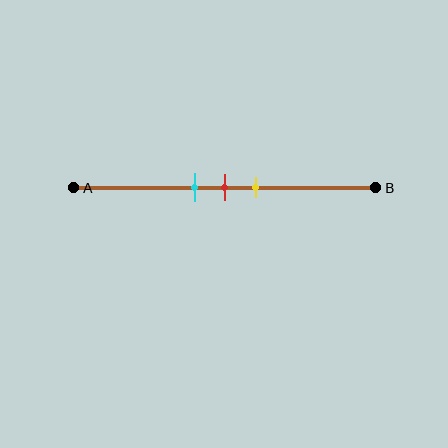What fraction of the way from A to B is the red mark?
The red mark is approximately 50% (0.5) of the way from A to B.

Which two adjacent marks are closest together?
The cyan and red marks are the closest adjacent pair.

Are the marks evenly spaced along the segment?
Yes, the marks are approximately evenly spaced.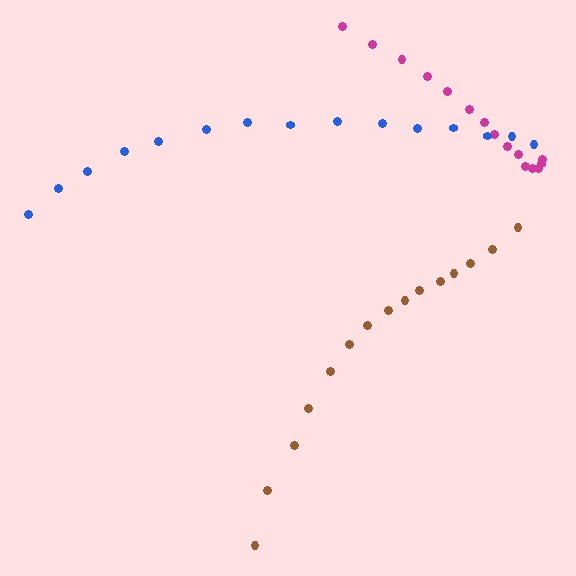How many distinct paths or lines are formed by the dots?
There are 3 distinct paths.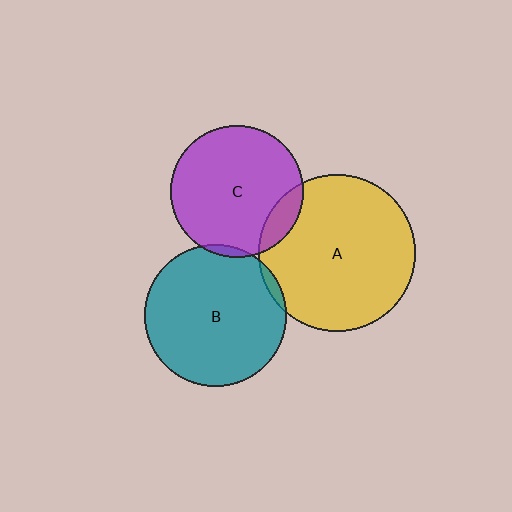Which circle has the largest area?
Circle A (yellow).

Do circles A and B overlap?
Yes.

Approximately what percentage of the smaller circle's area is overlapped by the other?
Approximately 5%.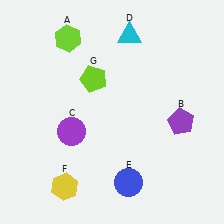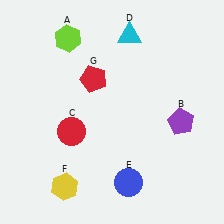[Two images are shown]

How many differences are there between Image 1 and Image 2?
There are 2 differences between the two images.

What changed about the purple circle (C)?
In Image 1, C is purple. In Image 2, it changed to red.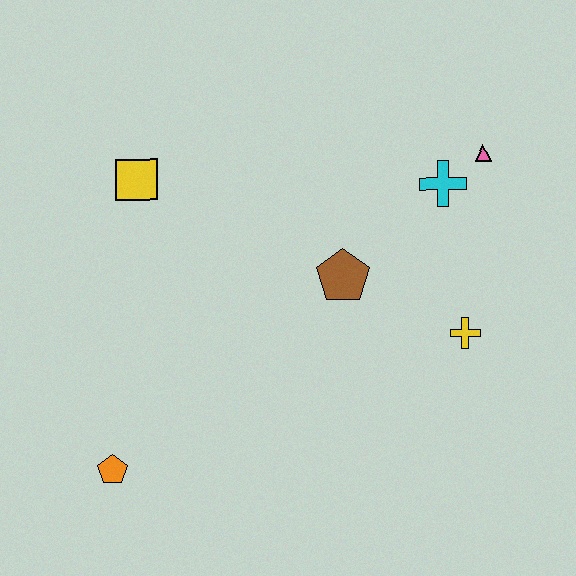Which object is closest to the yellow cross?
The brown pentagon is closest to the yellow cross.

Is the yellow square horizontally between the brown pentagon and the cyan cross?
No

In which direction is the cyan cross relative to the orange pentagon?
The cyan cross is to the right of the orange pentagon.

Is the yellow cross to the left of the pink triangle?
Yes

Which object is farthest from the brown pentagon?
The orange pentagon is farthest from the brown pentagon.